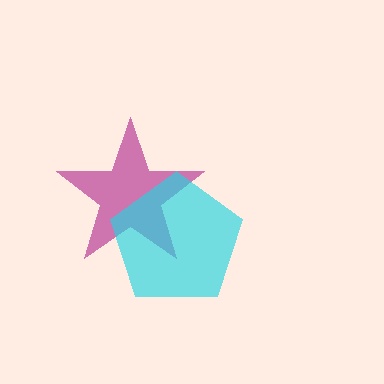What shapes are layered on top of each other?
The layered shapes are: a magenta star, a cyan pentagon.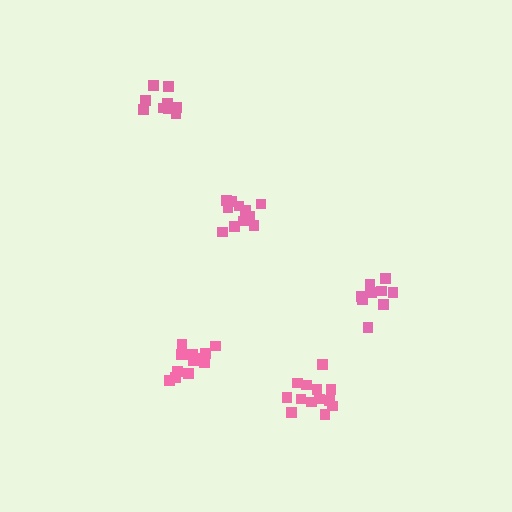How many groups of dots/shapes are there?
There are 5 groups.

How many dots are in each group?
Group 1: 15 dots, Group 2: 10 dots, Group 3: 13 dots, Group 4: 9 dots, Group 5: 13 dots (60 total).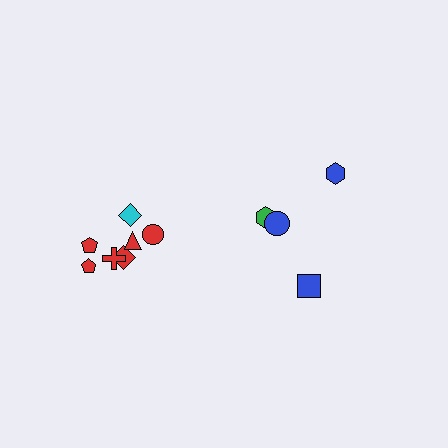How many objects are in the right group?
There are 4 objects.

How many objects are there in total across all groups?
There are 11 objects.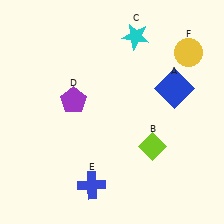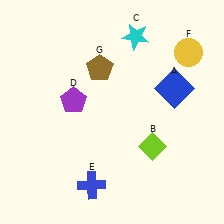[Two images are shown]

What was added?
A brown pentagon (G) was added in Image 2.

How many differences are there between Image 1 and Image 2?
There is 1 difference between the two images.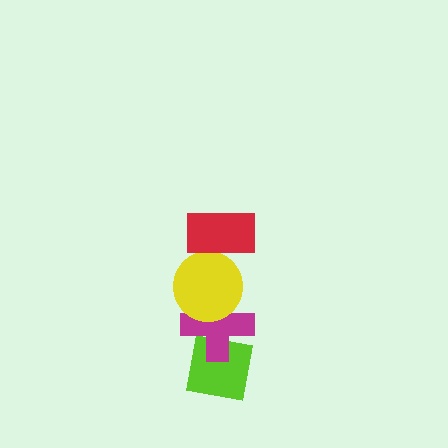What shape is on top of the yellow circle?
The red rectangle is on top of the yellow circle.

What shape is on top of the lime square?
The magenta cross is on top of the lime square.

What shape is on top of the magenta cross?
The yellow circle is on top of the magenta cross.